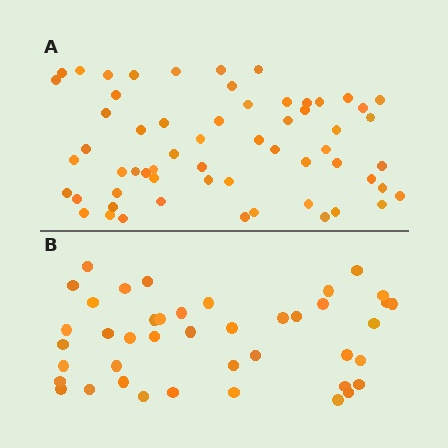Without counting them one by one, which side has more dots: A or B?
Region A (the top region) has more dots.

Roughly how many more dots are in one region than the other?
Region A has approximately 20 more dots than region B.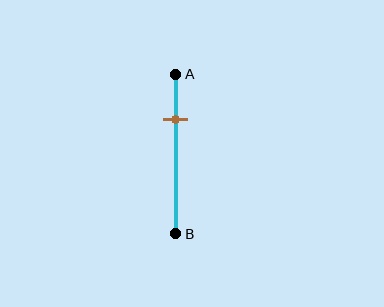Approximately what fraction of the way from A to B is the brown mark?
The brown mark is approximately 30% of the way from A to B.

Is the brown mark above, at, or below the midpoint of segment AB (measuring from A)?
The brown mark is above the midpoint of segment AB.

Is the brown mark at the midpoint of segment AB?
No, the mark is at about 30% from A, not at the 50% midpoint.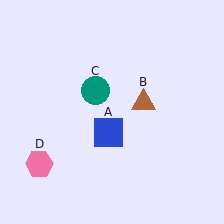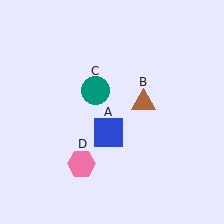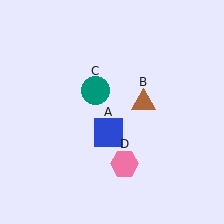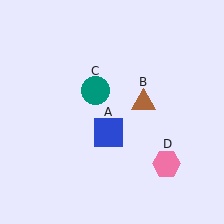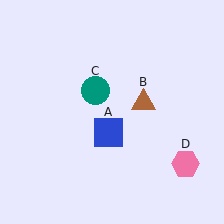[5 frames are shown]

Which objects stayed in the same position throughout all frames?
Blue square (object A) and brown triangle (object B) and teal circle (object C) remained stationary.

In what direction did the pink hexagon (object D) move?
The pink hexagon (object D) moved right.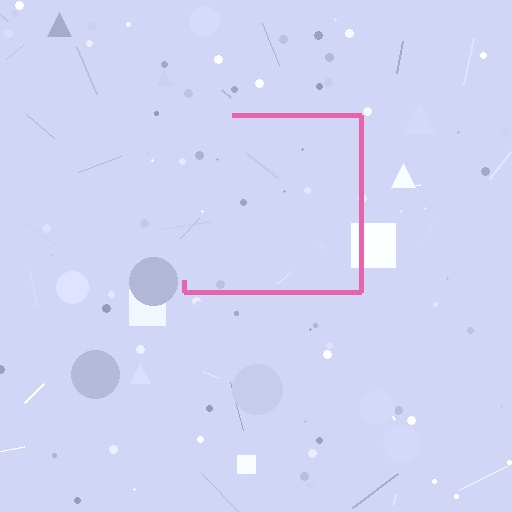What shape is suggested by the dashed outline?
The dashed outline suggests a square.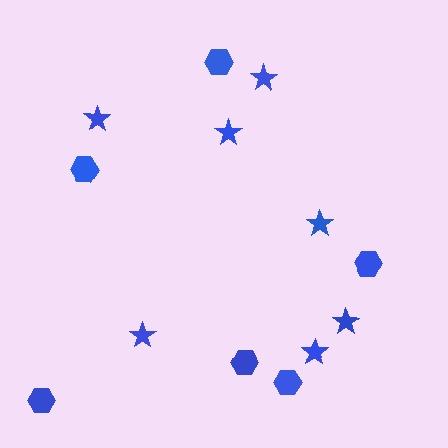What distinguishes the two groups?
There are 2 groups: one group of stars (7) and one group of hexagons (6).